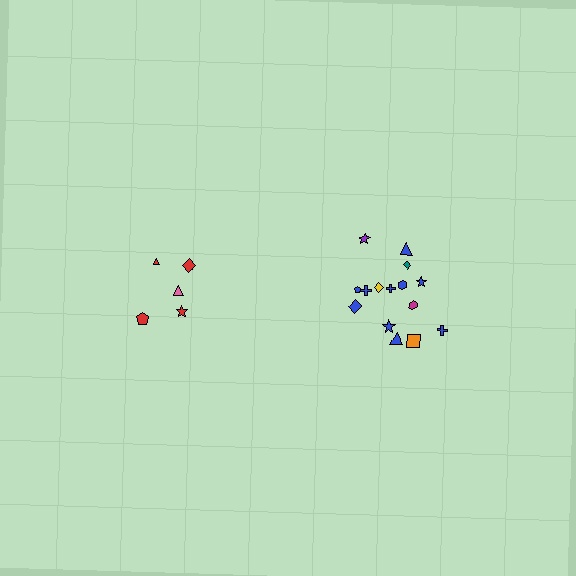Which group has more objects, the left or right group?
The right group.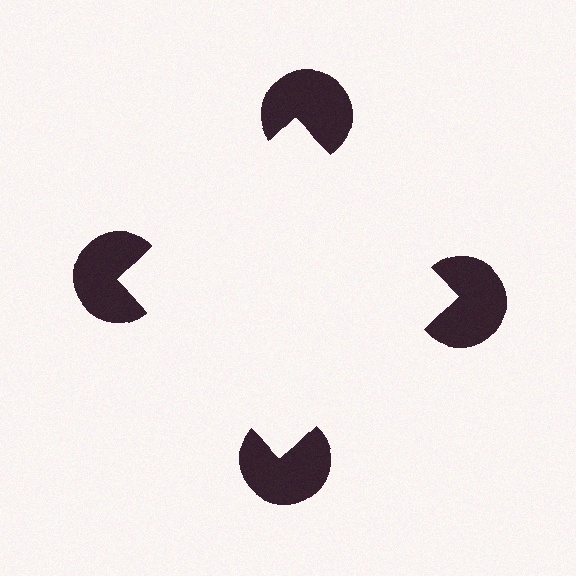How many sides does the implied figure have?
4 sides.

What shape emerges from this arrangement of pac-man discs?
An illusory square — its edges are inferred from the aligned wedge cuts in the pac-man discs, not physically drawn.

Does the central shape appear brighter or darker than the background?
It typically appears slightly brighter than the background, even though no actual brightness change is drawn.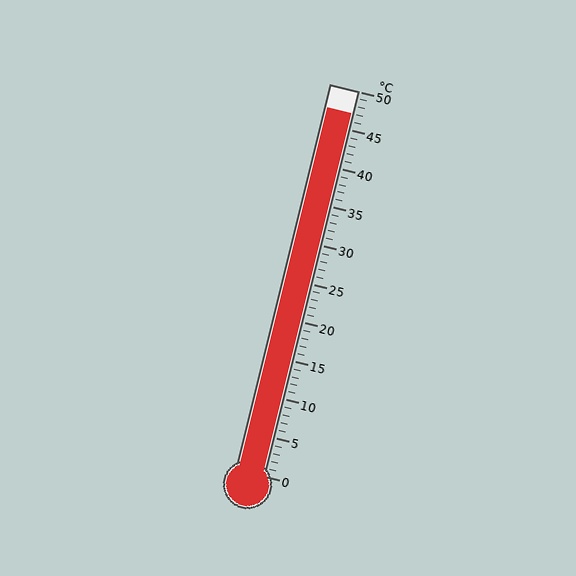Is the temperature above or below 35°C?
The temperature is above 35°C.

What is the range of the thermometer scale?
The thermometer scale ranges from 0°C to 50°C.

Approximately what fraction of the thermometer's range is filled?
The thermometer is filled to approximately 95% of its range.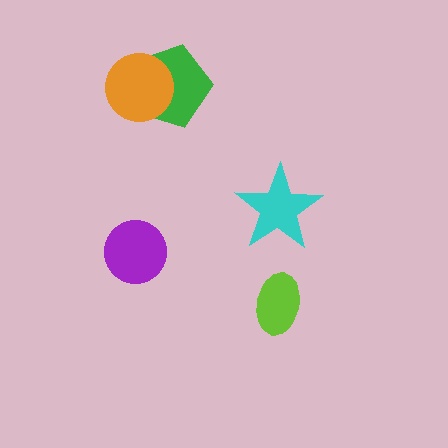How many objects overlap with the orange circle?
1 object overlaps with the orange circle.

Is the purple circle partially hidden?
No, no other shape covers it.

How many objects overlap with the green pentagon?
1 object overlaps with the green pentagon.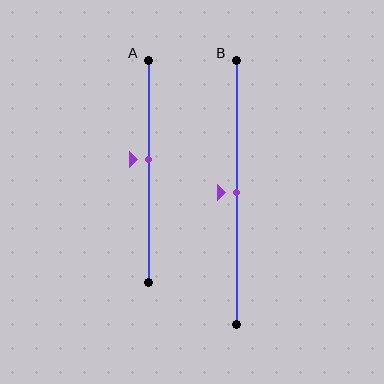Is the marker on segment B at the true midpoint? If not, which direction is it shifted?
Yes, the marker on segment B is at the true midpoint.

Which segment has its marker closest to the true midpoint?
Segment B has its marker closest to the true midpoint.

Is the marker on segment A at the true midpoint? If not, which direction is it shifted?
No, the marker on segment A is shifted upward by about 5% of the segment length.